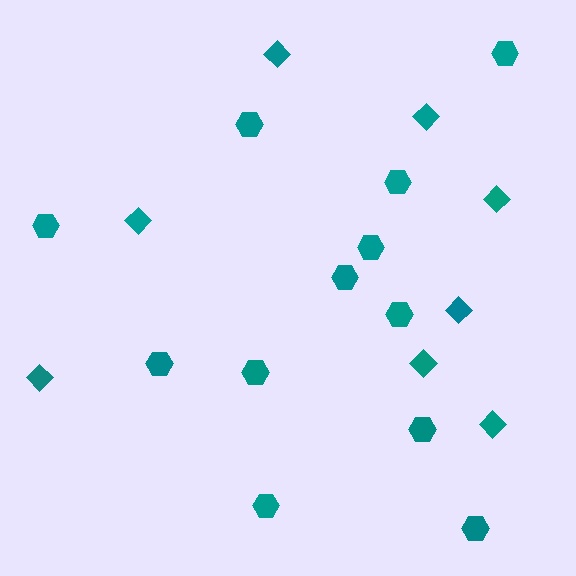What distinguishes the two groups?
There are 2 groups: one group of hexagons (12) and one group of diamonds (8).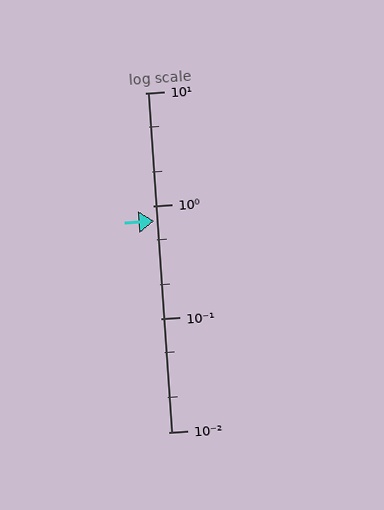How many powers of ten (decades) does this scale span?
The scale spans 3 decades, from 0.01 to 10.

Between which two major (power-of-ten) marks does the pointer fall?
The pointer is between 0.1 and 1.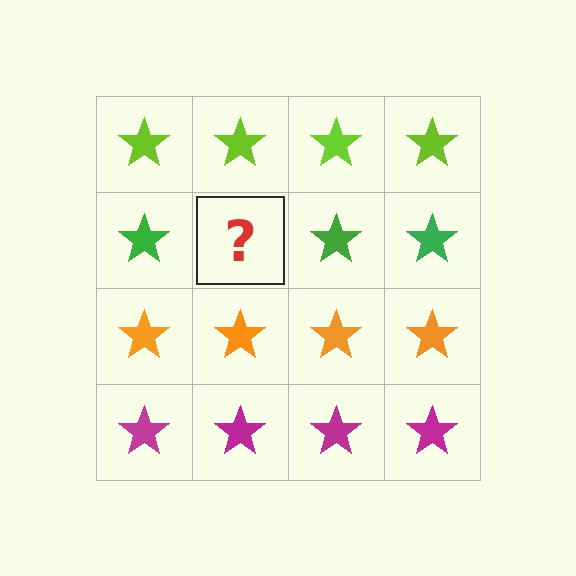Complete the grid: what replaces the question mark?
The question mark should be replaced with a green star.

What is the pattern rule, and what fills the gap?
The rule is that each row has a consistent color. The gap should be filled with a green star.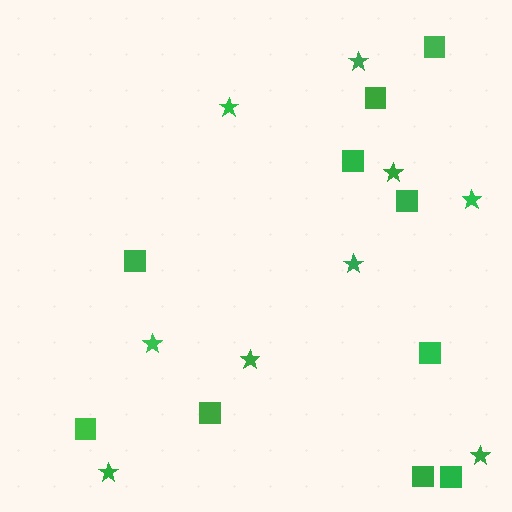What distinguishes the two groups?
There are 2 groups: one group of stars (9) and one group of squares (10).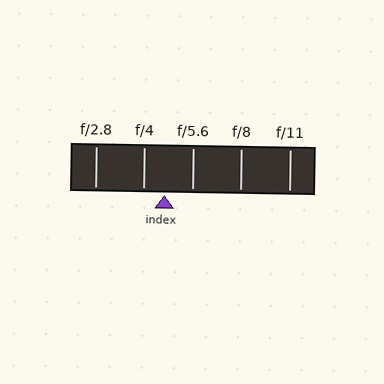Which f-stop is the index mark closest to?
The index mark is closest to f/4.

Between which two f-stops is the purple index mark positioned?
The index mark is between f/4 and f/5.6.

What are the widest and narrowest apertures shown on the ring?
The widest aperture shown is f/2.8 and the narrowest is f/11.